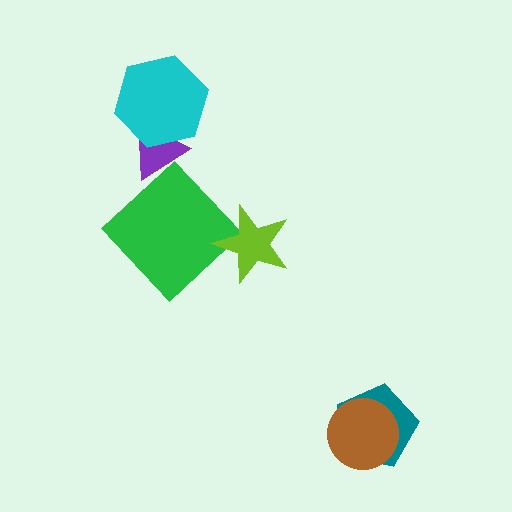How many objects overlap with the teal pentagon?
1 object overlaps with the teal pentagon.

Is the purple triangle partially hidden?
Yes, it is partially covered by another shape.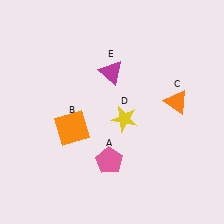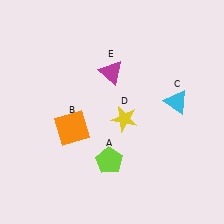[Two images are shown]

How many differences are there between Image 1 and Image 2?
There are 2 differences between the two images.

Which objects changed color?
A changed from pink to lime. C changed from orange to cyan.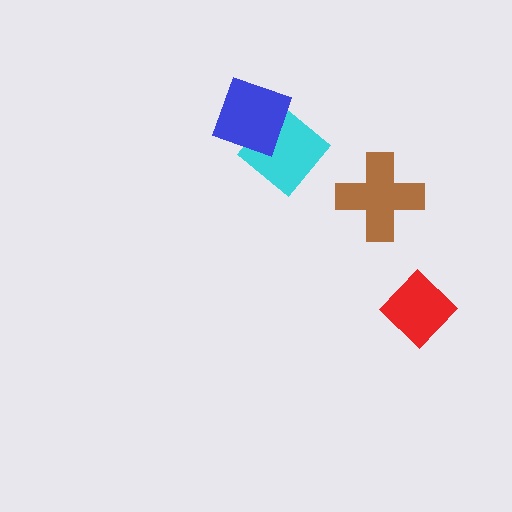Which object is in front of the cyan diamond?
The blue diamond is in front of the cyan diamond.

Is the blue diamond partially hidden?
No, no other shape covers it.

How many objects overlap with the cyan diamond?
1 object overlaps with the cyan diamond.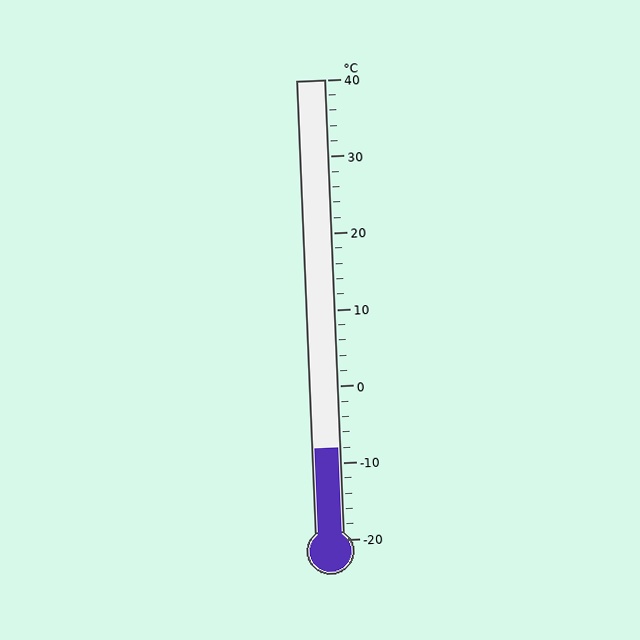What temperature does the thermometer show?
The thermometer shows approximately -8°C.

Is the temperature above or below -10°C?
The temperature is above -10°C.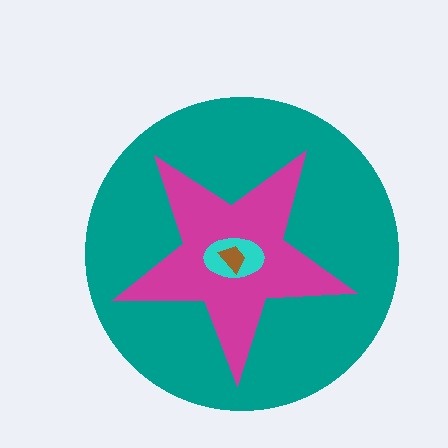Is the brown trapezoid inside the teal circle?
Yes.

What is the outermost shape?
The teal circle.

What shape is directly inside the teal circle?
The magenta star.